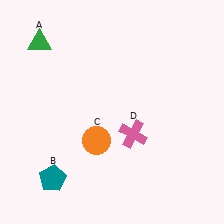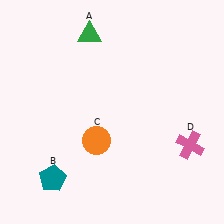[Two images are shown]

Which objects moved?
The objects that moved are: the green triangle (A), the pink cross (D).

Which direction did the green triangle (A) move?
The green triangle (A) moved right.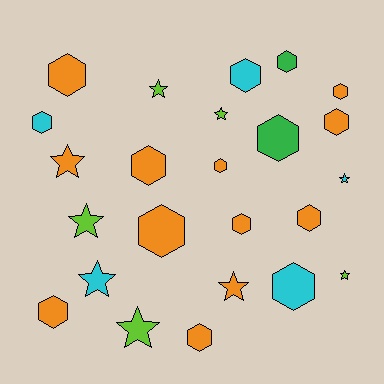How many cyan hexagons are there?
There are 3 cyan hexagons.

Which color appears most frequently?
Orange, with 12 objects.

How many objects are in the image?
There are 24 objects.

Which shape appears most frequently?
Hexagon, with 15 objects.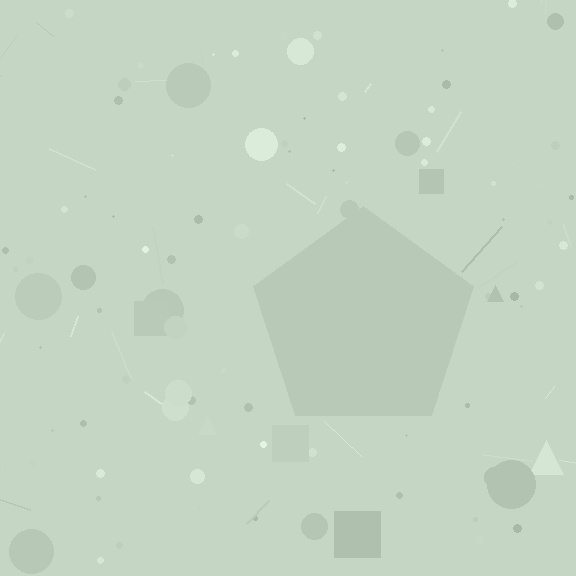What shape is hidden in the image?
A pentagon is hidden in the image.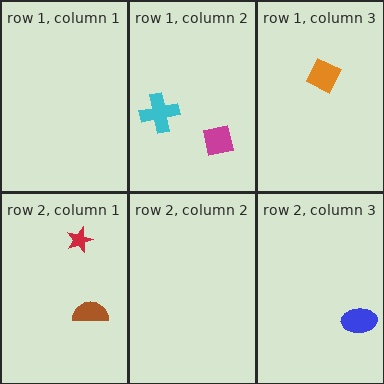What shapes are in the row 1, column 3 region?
The orange square.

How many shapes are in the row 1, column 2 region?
2.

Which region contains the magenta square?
The row 1, column 2 region.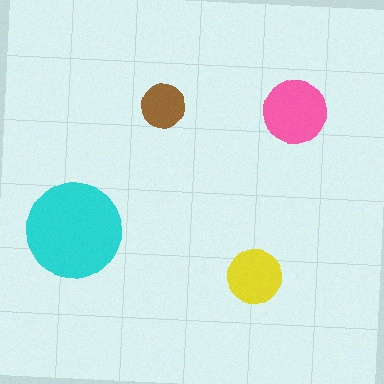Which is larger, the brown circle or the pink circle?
The pink one.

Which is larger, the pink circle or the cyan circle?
The cyan one.